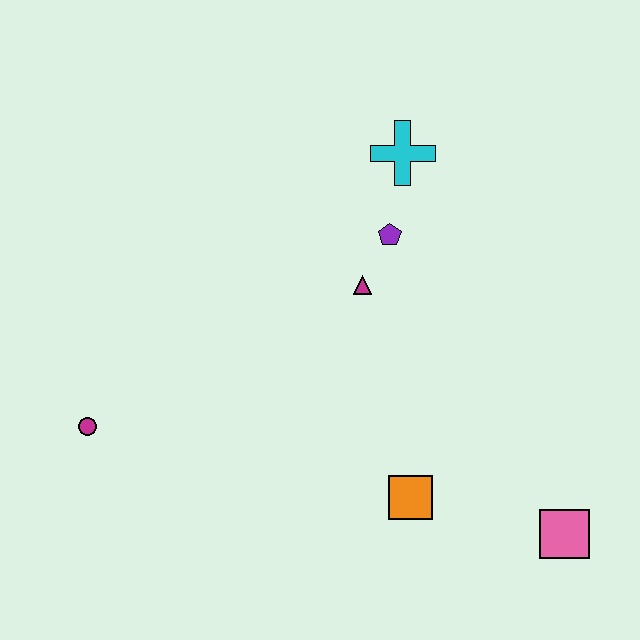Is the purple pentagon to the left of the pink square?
Yes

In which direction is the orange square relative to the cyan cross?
The orange square is below the cyan cross.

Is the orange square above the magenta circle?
No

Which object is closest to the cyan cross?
The purple pentagon is closest to the cyan cross.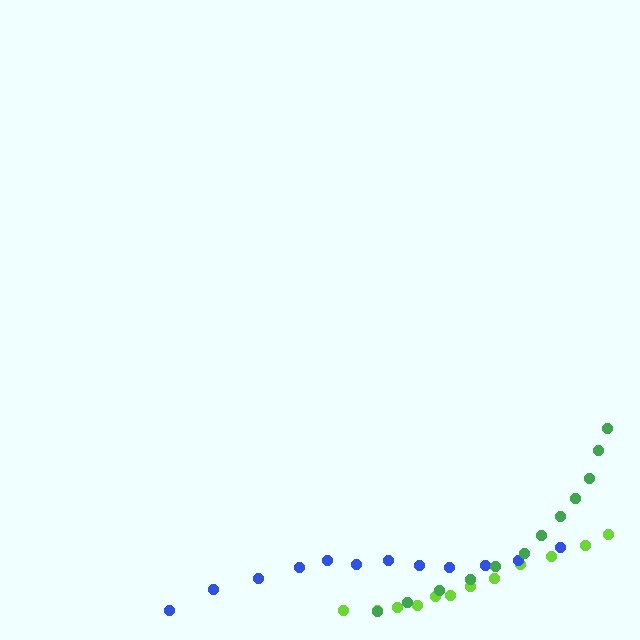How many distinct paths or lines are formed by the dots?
There are 3 distinct paths.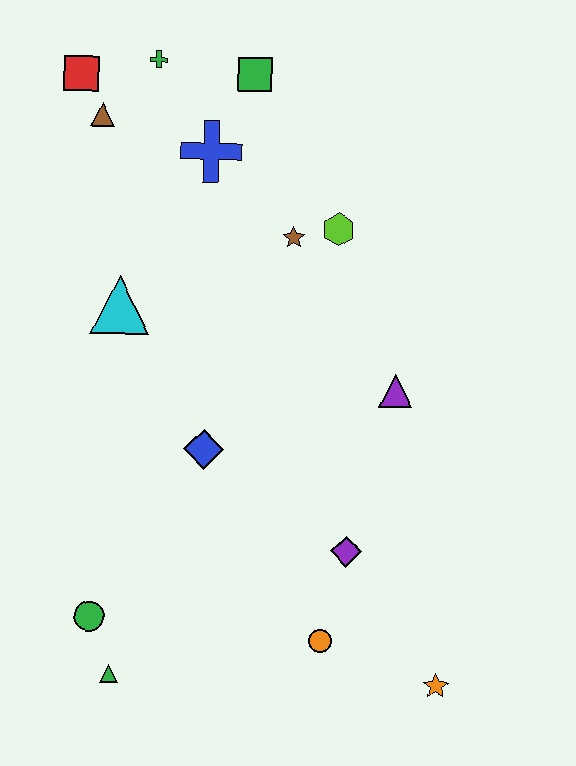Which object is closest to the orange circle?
The purple diamond is closest to the orange circle.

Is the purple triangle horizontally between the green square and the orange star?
Yes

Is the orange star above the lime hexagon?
No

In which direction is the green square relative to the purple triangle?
The green square is above the purple triangle.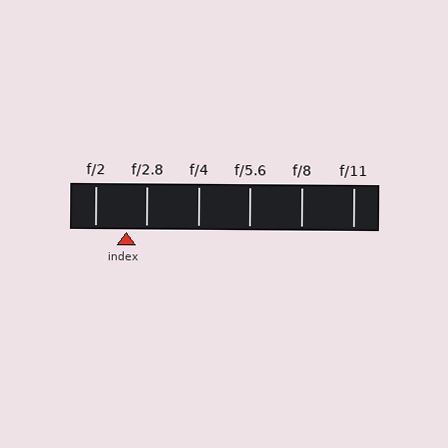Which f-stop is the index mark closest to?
The index mark is closest to f/2.8.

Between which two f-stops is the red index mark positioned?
The index mark is between f/2 and f/2.8.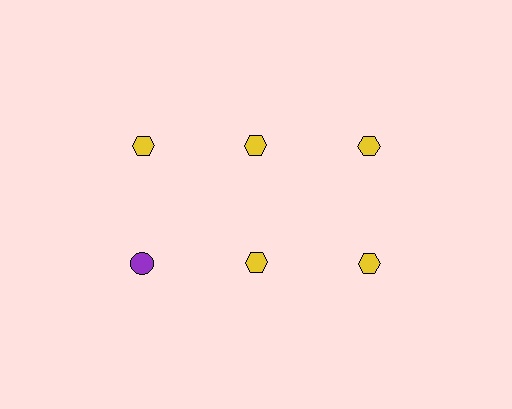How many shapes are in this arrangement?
There are 6 shapes arranged in a grid pattern.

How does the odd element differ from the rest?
It differs in both color (purple instead of yellow) and shape (circle instead of hexagon).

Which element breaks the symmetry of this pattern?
The purple circle in the second row, leftmost column breaks the symmetry. All other shapes are yellow hexagons.